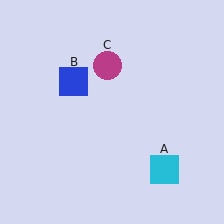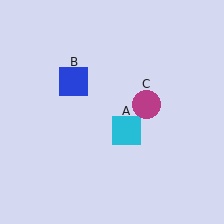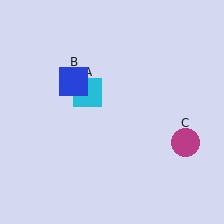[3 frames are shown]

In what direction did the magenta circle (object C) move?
The magenta circle (object C) moved down and to the right.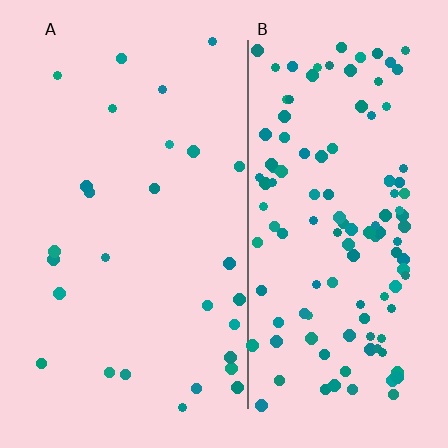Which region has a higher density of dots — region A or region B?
B (the right).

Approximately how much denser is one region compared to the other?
Approximately 4.6× — region B over region A.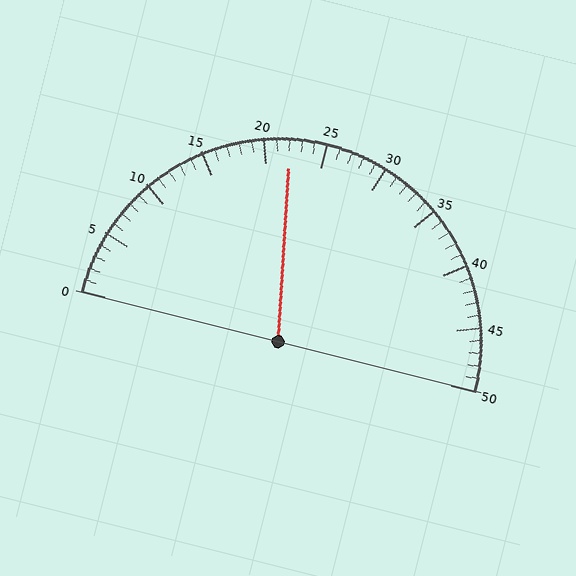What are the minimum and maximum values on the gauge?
The gauge ranges from 0 to 50.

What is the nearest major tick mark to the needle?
The nearest major tick mark is 20.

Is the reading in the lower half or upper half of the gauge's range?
The reading is in the lower half of the range (0 to 50).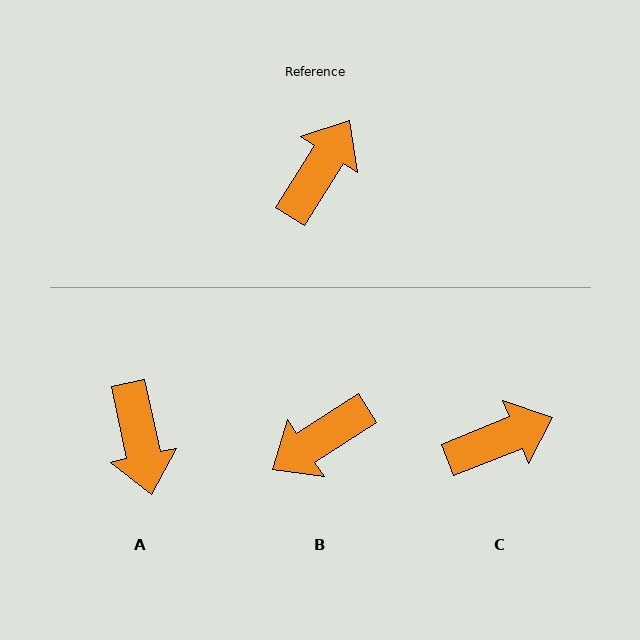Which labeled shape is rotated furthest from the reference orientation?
B, about 155 degrees away.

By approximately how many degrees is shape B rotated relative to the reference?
Approximately 155 degrees counter-clockwise.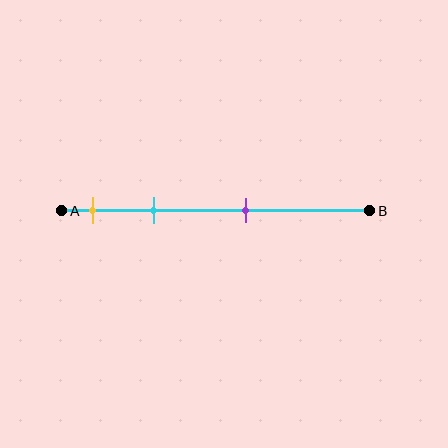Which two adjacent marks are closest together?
The yellow and cyan marks are the closest adjacent pair.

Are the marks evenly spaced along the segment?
No, the marks are not evenly spaced.